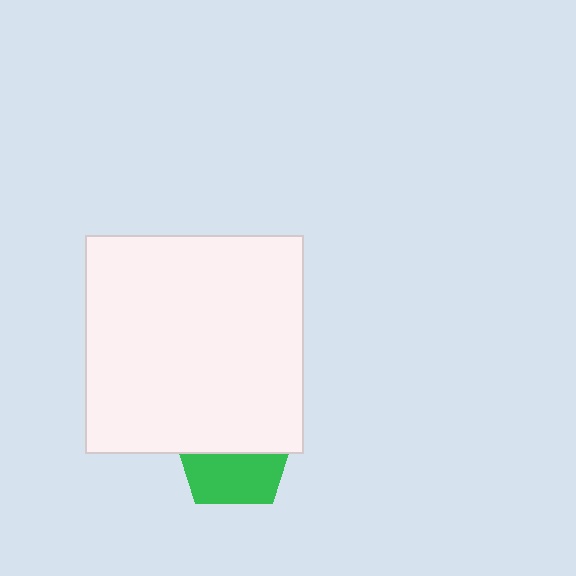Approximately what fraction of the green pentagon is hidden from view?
Roughly 53% of the green pentagon is hidden behind the white square.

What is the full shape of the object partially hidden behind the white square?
The partially hidden object is a green pentagon.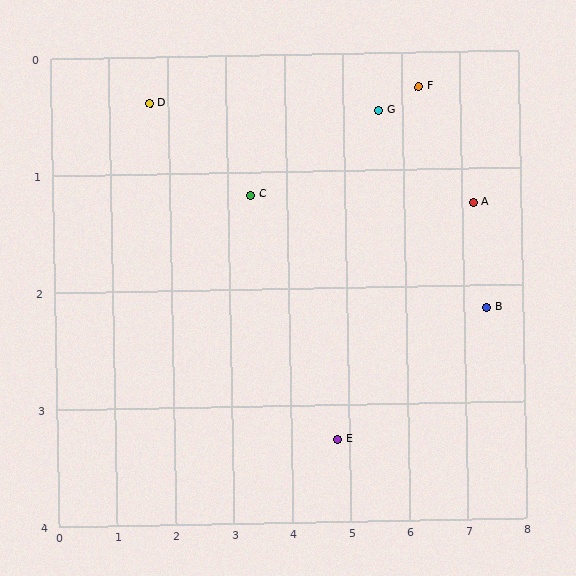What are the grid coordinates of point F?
Point F is at approximately (6.3, 0.3).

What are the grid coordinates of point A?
Point A is at approximately (7.2, 1.3).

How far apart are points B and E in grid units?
Points B and E are about 2.8 grid units apart.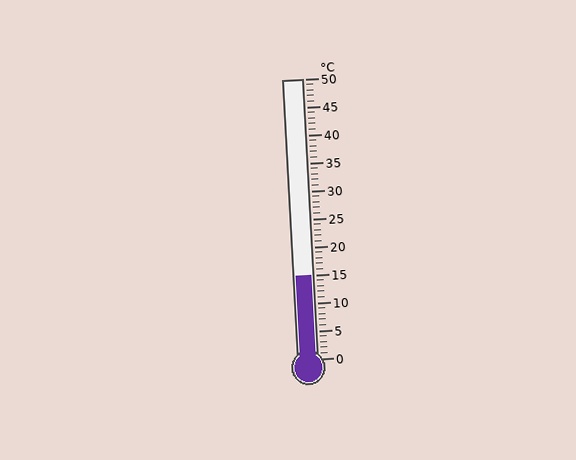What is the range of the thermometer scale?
The thermometer scale ranges from 0°C to 50°C.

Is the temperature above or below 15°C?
The temperature is at 15°C.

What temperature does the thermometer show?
The thermometer shows approximately 15°C.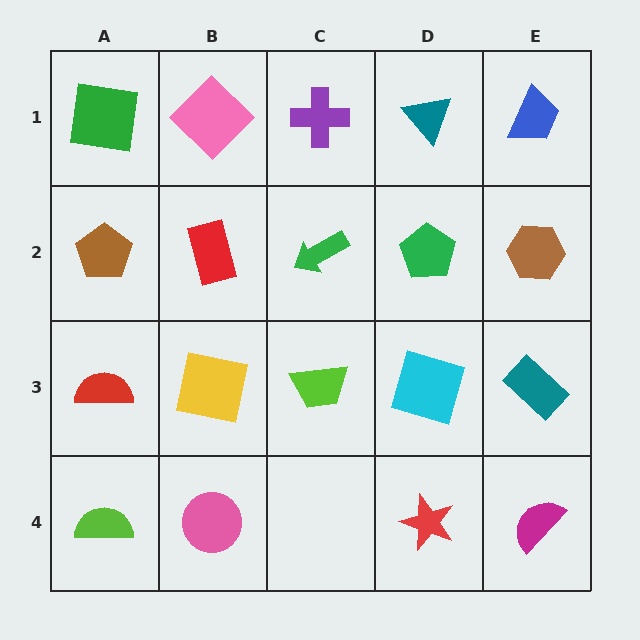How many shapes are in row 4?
4 shapes.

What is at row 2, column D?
A green pentagon.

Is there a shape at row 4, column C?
No, that cell is empty.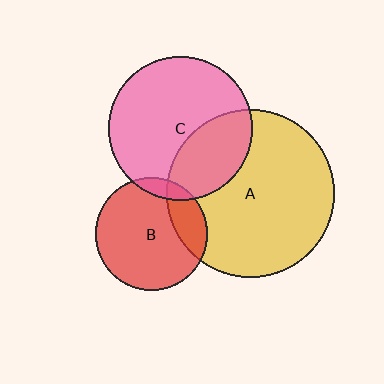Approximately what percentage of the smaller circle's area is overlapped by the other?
Approximately 30%.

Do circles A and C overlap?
Yes.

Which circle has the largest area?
Circle A (yellow).